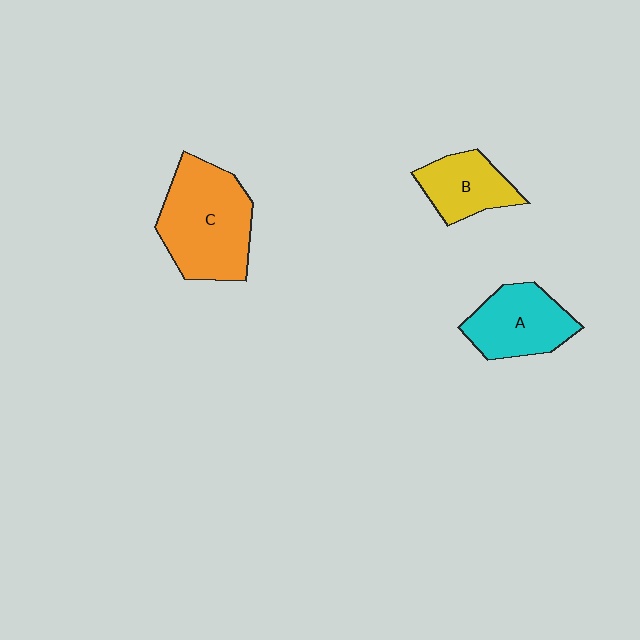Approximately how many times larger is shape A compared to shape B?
Approximately 1.3 times.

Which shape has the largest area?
Shape C (orange).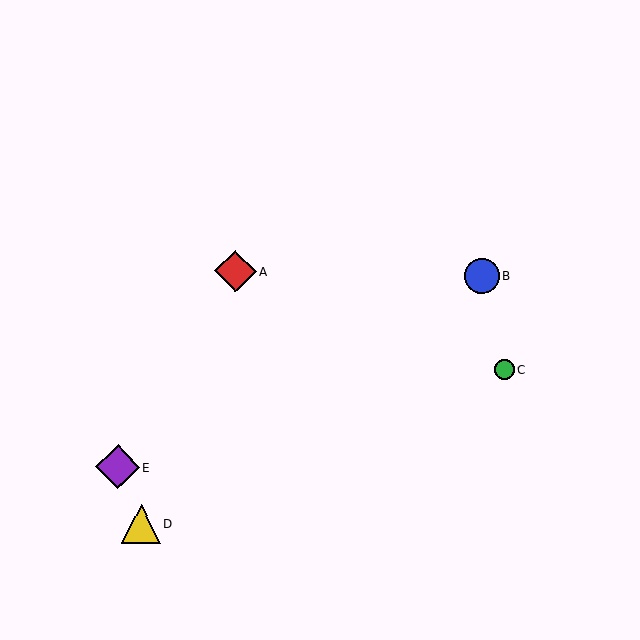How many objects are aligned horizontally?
2 objects (A, B) are aligned horizontally.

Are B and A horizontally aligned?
Yes, both are at y≈276.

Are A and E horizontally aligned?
No, A is at y≈271 and E is at y≈467.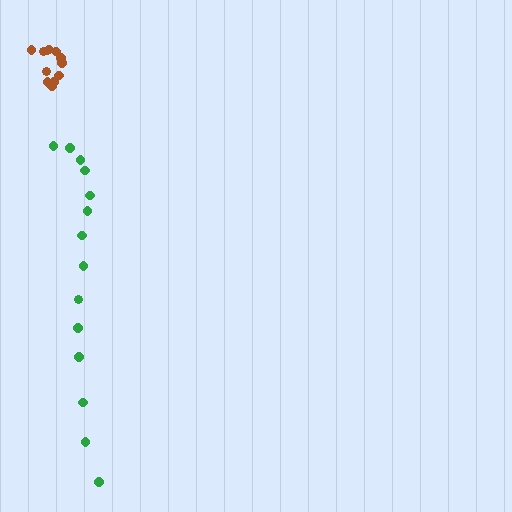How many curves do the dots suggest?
There are 2 distinct paths.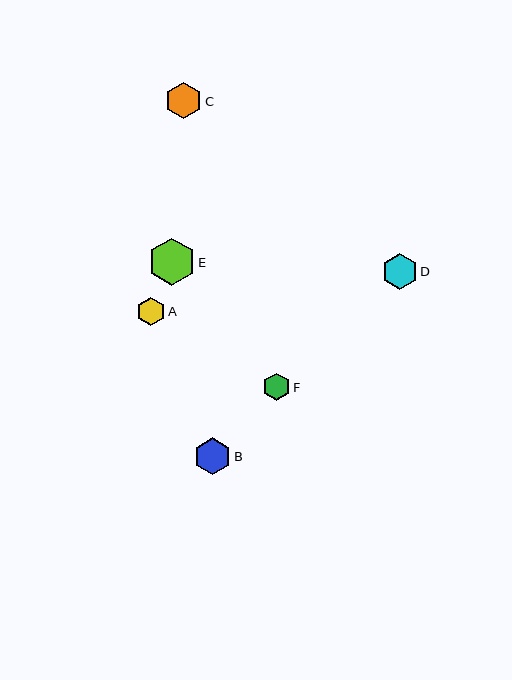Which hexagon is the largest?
Hexagon E is the largest with a size of approximately 47 pixels.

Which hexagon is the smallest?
Hexagon F is the smallest with a size of approximately 27 pixels.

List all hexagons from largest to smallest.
From largest to smallest: E, B, C, D, A, F.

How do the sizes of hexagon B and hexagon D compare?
Hexagon B and hexagon D are approximately the same size.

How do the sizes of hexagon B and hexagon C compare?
Hexagon B and hexagon C are approximately the same size.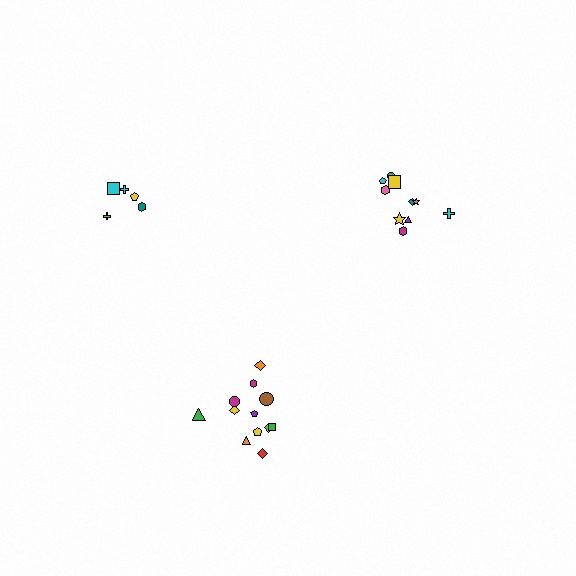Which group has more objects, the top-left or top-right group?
The top-right group.